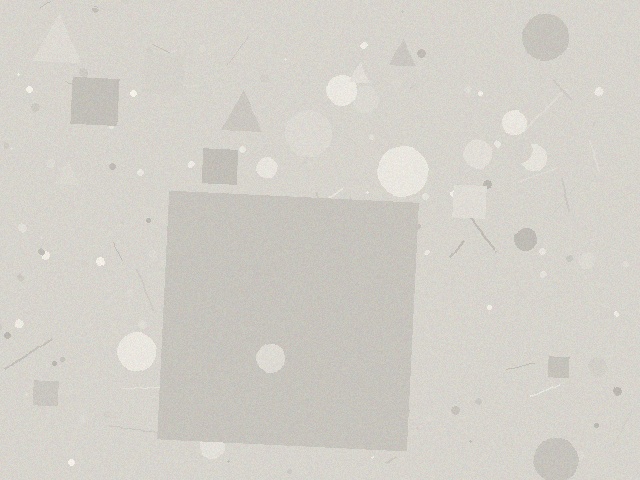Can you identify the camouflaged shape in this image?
The camouflaged shape is a square.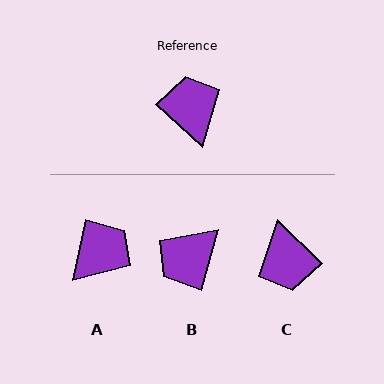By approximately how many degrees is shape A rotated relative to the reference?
Approximately 59 degrees clockwise.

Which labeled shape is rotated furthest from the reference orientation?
C, about 178 degrees away.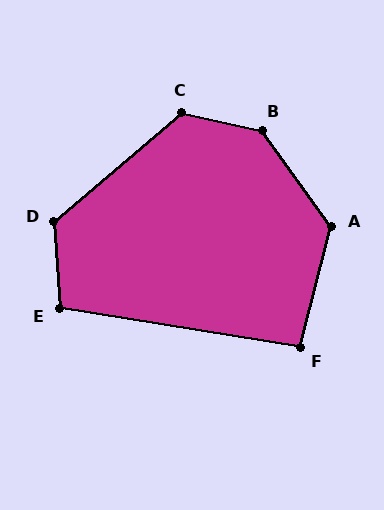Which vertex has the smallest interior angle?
F, at approximately 95 degrees.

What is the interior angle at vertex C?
Approximately 127 degrees (obtuse).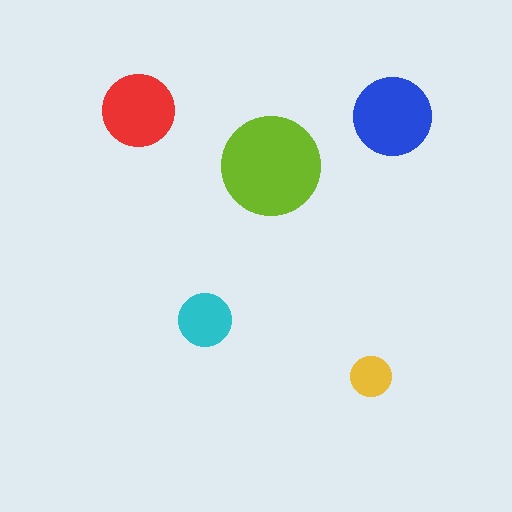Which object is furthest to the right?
The blue circle is rightmost.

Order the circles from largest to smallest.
the lime one, the blue one, the red one, the cyan one, the yellow one.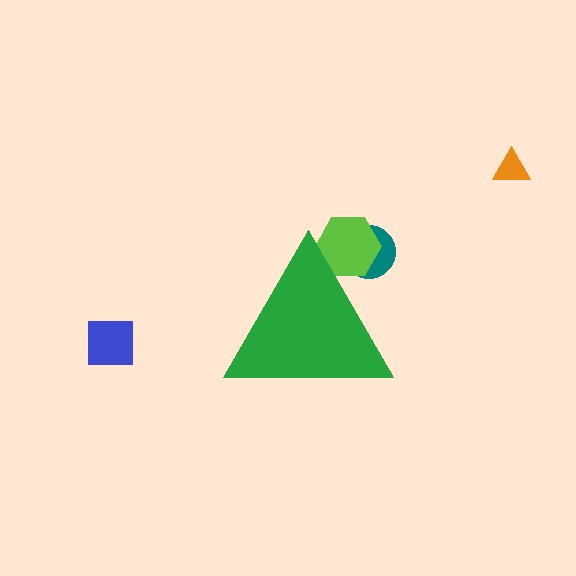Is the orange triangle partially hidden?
No, the orange triangle is fully visible.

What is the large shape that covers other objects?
A green triangle.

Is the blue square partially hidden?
No, the blue square is fully visible.